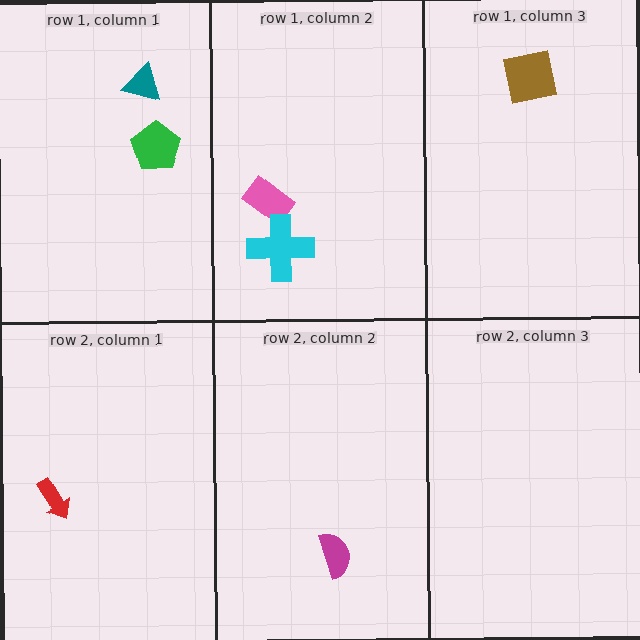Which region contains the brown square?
The row 1, column 3 region.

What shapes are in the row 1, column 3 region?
The brown square.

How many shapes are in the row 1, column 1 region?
2.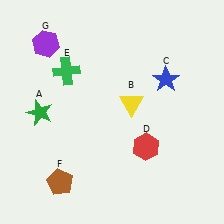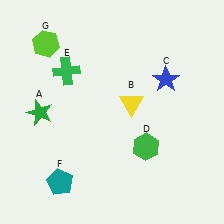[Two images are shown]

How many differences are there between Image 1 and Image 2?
There are 3 differences between the two images.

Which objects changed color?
D changed from red to green. F changed from brown to teal. G changed from purple to lime.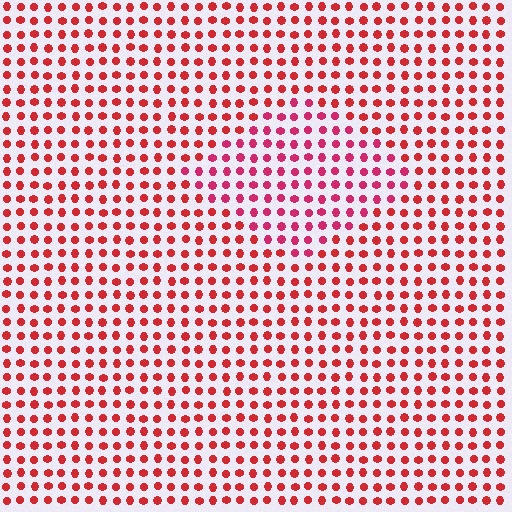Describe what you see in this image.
The image is filled with small red elements in a uniform arrangement. A diamond-shaped region is visible where the elements are tinted to a slightly different hue, forming a subtle color boundary.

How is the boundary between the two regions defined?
The boundary is defined purely by a slight shift in hue (about 21 degrees). Spacing, size, and orientation are identical on both sides.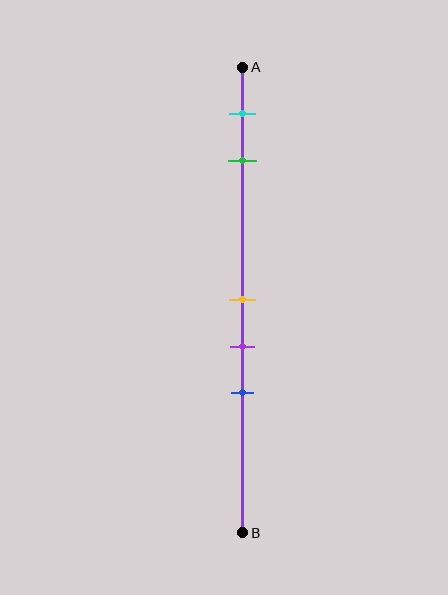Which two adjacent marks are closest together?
The yellow and purple marks are the closest adjacent pair.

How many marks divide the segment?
There are 5 marks dividing the segment.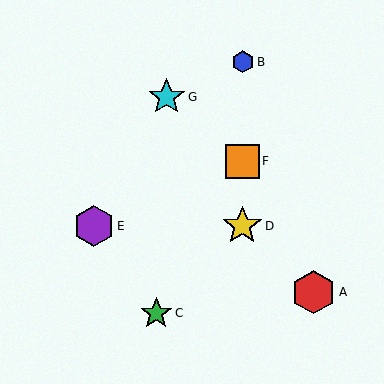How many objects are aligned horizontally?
2 objects (D, E) are aligned horizontally.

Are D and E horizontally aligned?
Yes, both are at y≈226.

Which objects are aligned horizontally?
Objects D, E are aligned horizontally.